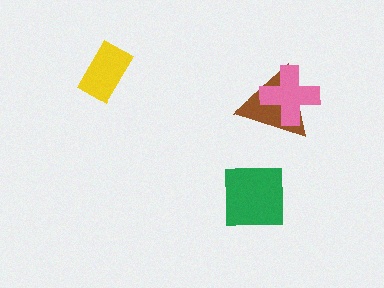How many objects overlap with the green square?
0 objects overlap with the green square.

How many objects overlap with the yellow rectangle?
0 objects overlap with the yellow rectangle.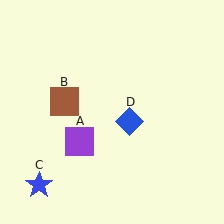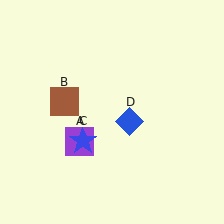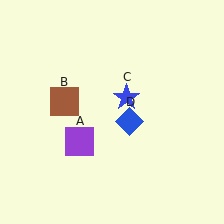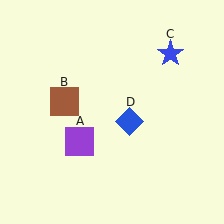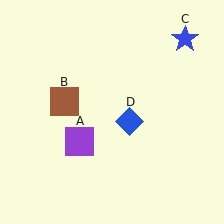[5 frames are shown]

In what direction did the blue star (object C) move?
The blue star (object C) moved up and to the right.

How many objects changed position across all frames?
1 object changed position: blue star (object C).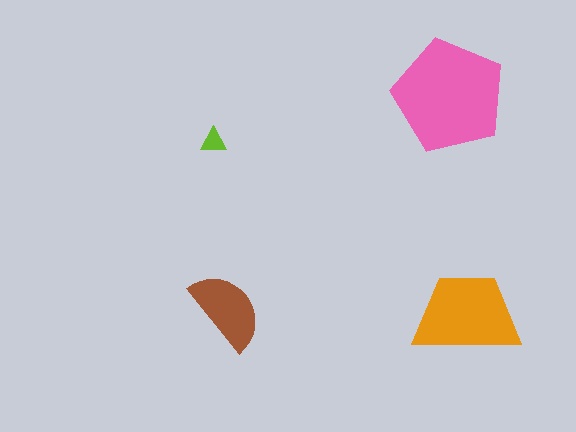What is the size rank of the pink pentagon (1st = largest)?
1st.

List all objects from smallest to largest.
The lime triangle, the brown semicircle, the orange trapezoid, the pink pentagon.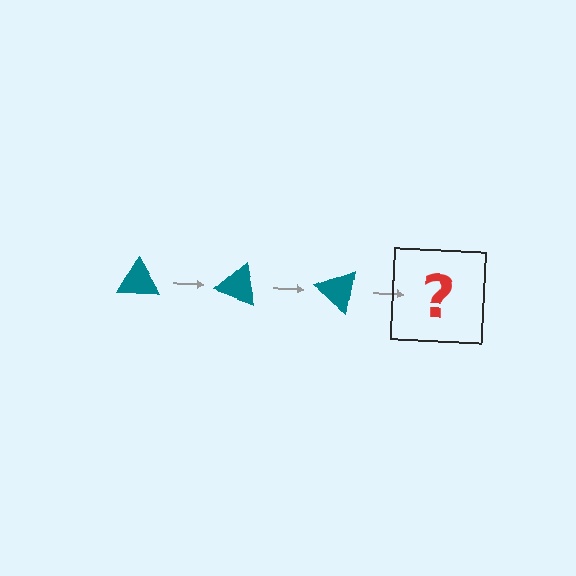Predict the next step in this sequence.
The next step is a teal triangle rotated 60 degrees.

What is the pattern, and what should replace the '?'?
The pattern is that the triangle rotates 20 degrees each step. The '?' should be a teal triangle rotated 60 degrees.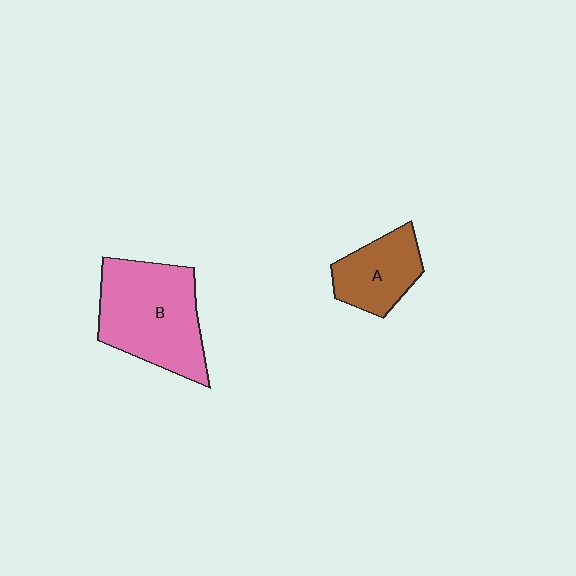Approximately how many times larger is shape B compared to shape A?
Approximately 1.8 times.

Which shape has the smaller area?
Shape A (brown).